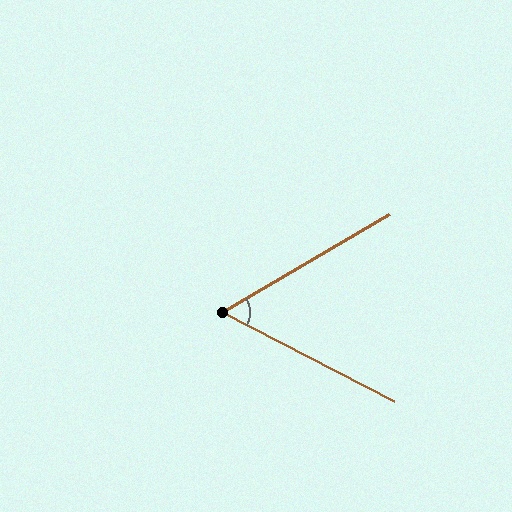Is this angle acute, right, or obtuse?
It is acute.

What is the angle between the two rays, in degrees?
Approximately 58 degrees.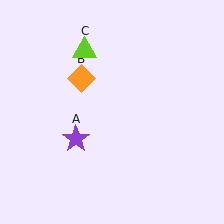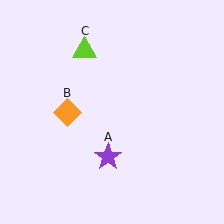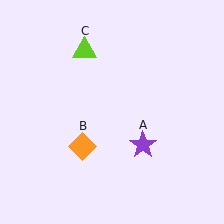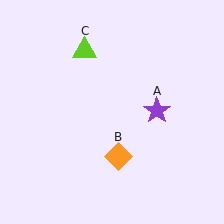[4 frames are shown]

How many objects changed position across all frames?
2 objects changed position: purple star (object A), orange diamond (object B).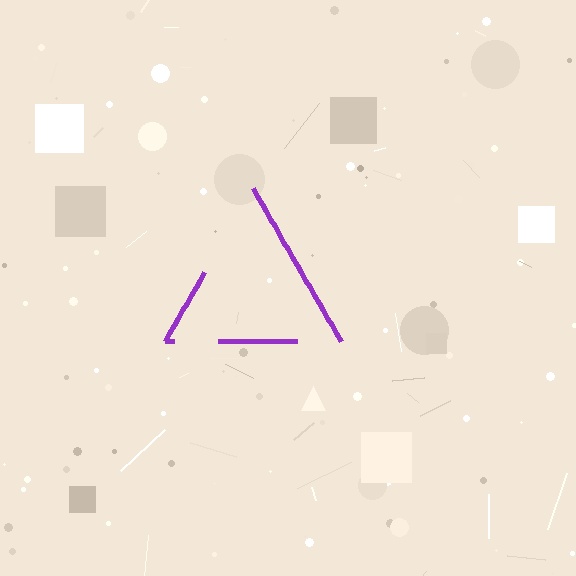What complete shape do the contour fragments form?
The contour fragments form a triangle.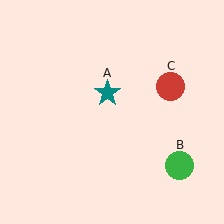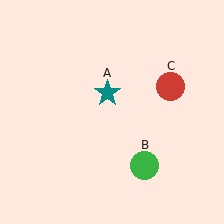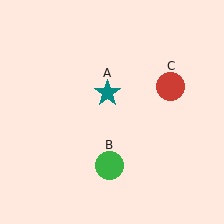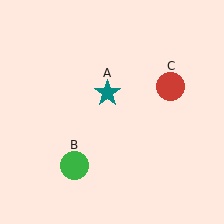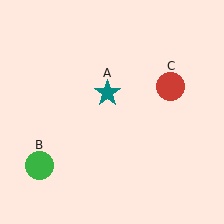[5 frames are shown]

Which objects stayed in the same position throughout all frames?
Teal star (object A) and red circle (object C) remained stationary.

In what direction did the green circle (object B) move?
The green circle (object B) moved left.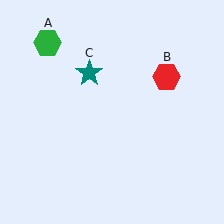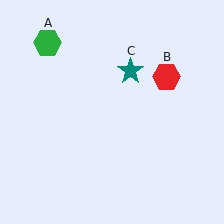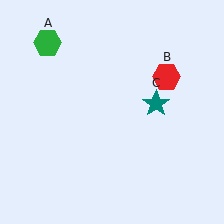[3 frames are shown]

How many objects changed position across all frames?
1 object changed position: teal star (object C).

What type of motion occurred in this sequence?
The teal star (object C) rotated clockwise around the center of the scene.